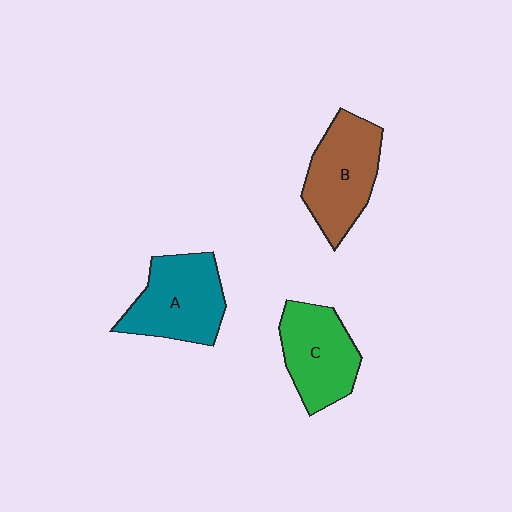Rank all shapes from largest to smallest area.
From largest to smallest: A (teal), B (brown), C (green).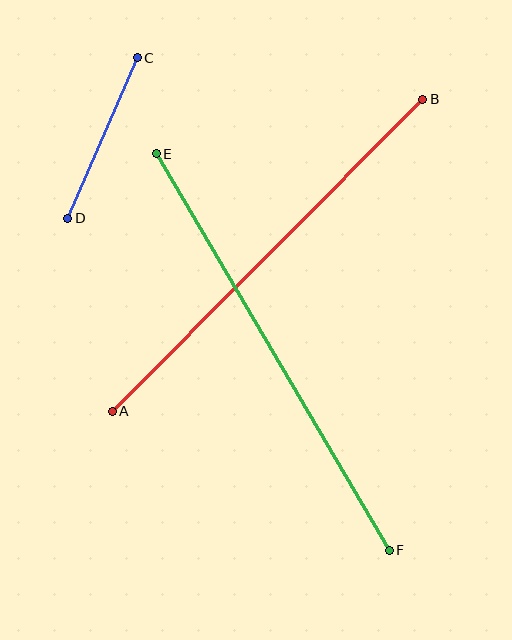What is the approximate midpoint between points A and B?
The midpoint is at approximately (268, 255) pixels.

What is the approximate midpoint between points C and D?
The midpoint is at approximately (102, 138) pixels.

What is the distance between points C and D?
The distance is approximately 175 pixels.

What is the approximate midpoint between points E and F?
The midpoint is at approximately (273, 352) pixels.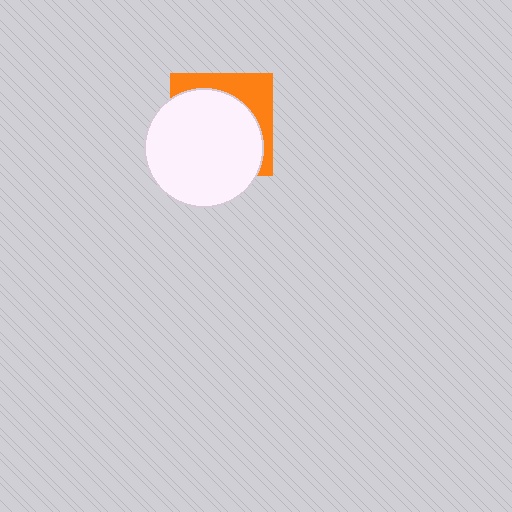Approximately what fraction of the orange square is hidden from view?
Roughly 69% of the orange square is hidden behind the white circle.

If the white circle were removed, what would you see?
You would see the complete orange square.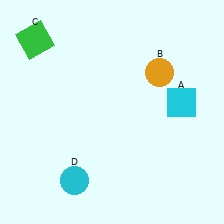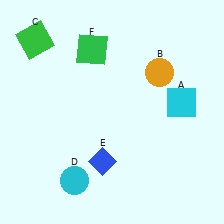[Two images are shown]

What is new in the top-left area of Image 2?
A green square (F) was added in the top-left area of Image 2.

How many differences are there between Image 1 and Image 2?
There are 2 differences between the two images.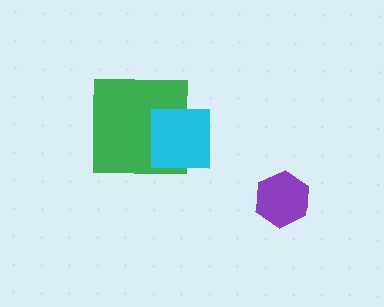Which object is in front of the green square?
The cyan square is in front of the green square.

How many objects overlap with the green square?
1 object overlaps with the green square.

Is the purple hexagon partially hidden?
No, no other shape covers it.